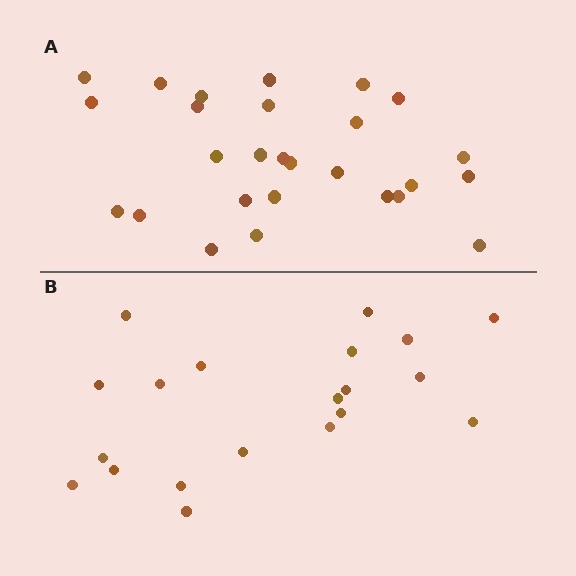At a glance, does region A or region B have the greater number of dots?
Region A (the top region) has more dots.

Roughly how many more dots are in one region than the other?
Region A has roughly 8 or so more dots than region B.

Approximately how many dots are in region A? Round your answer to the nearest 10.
About 30 dots. (The exact count is 27, which rounds to 30.)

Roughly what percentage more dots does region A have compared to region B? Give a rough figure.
About 35% more.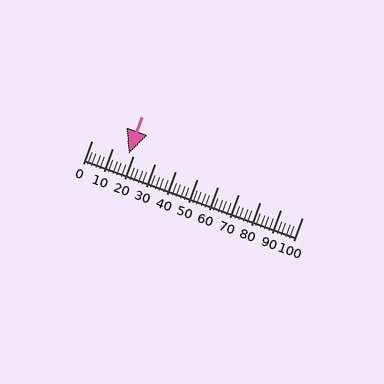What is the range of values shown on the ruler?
The ruler shows values from 0 to 100.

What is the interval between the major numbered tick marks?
The major tick marks are spaced 10 units apart.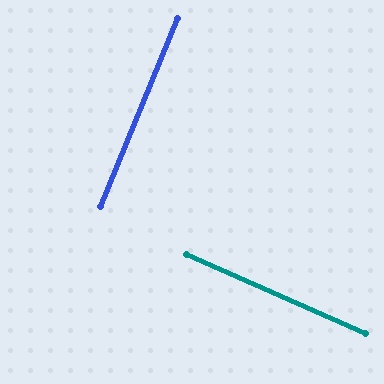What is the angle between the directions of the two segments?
Approximately 88 degrees.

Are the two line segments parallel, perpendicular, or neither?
Perpendicular — they meet at approximately 88°.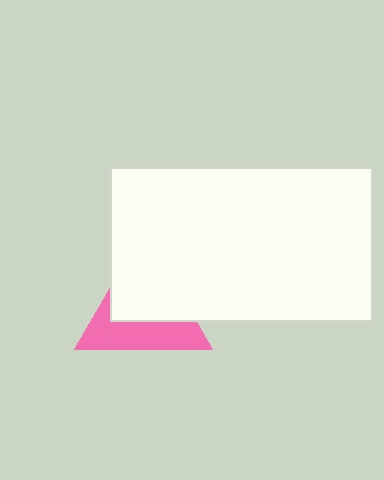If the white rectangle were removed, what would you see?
You would see the complete pink triangle.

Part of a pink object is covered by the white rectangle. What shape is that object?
It is a triangle.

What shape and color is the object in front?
The object in front is a white rectangle.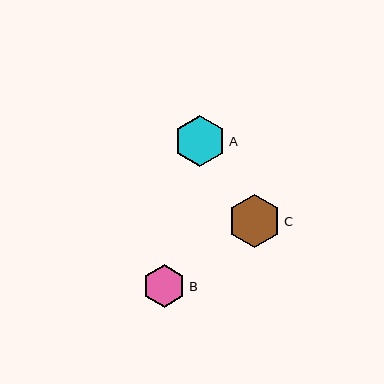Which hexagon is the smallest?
Hexagon B is the smallest with a size of approximately 43 pixels.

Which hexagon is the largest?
Hexagon C is the largest with a size of approximately 53 pixels.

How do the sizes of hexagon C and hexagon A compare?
Hexagon C and hexagon A are approximately the same size.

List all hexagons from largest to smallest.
From largest to smallest: C, A, B.